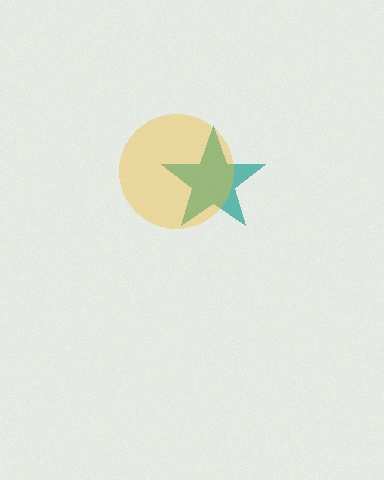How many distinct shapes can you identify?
There are 2 distinct shapes: a teal star, a yellow circle.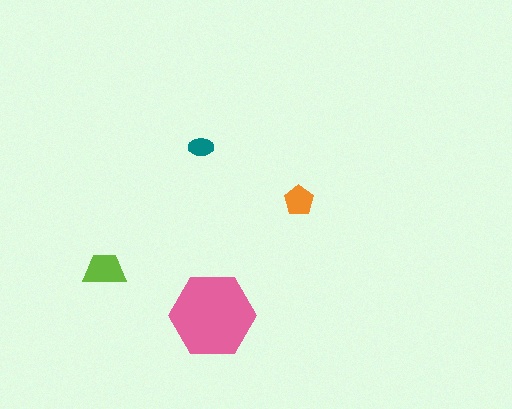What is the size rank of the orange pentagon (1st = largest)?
3rd.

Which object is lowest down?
The pink hexagon is bottommost.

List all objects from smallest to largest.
The teal ellipse, the orange pentagon, the lime trapezoid, the pink hexagon.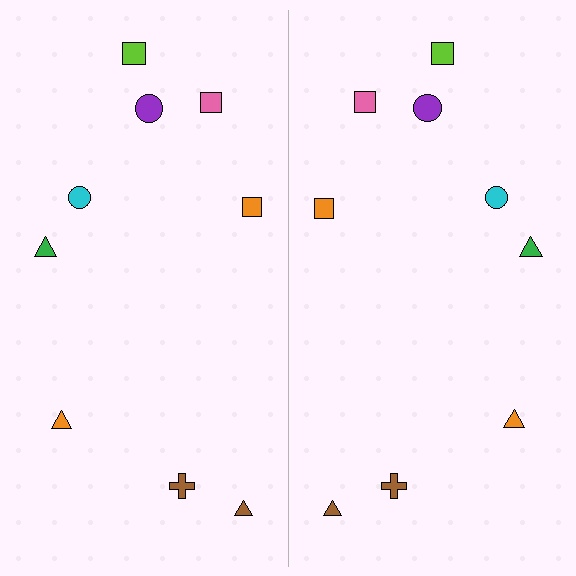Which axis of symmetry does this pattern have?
The pattern has a vertical axis of symmetry running through the center of the image.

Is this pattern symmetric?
Yes, this pattern has bilateral (reflection) symmetry.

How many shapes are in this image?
There are 18 shapes in this image.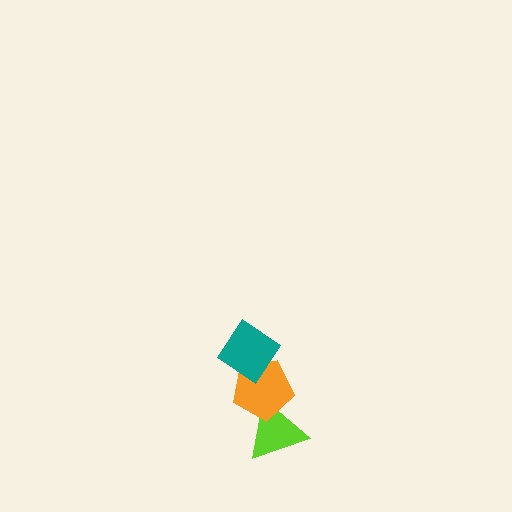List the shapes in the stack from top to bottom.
From top to bottom: the teal diamond, the orange pentagon, the lime triangle.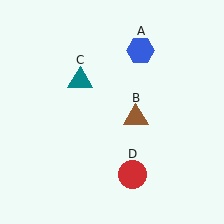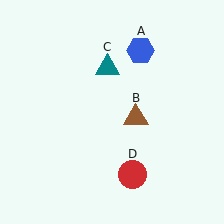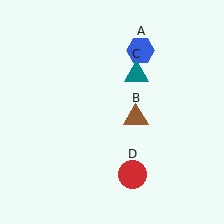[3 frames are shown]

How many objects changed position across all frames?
1 object changed position: teal triangle (object C).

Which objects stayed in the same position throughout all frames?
Blue hexagon (object A) and brown triangle (object B) and red circle (object D) remained stationary.